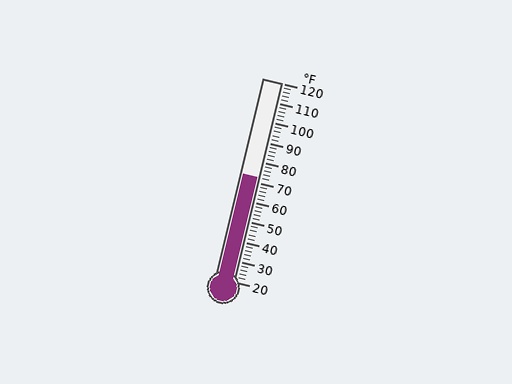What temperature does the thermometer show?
The thermometer shows approximately 72°F.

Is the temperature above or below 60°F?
The temperature is above 60°F.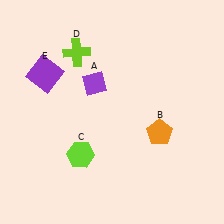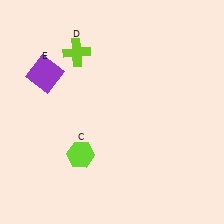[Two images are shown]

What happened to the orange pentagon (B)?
The orange pentagon (B) was removed in Image 2. It was in the bottom-right area of Image 1.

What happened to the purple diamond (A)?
The purple diamond (A) was removed in Image 2. It was in the top-left area of Image 1.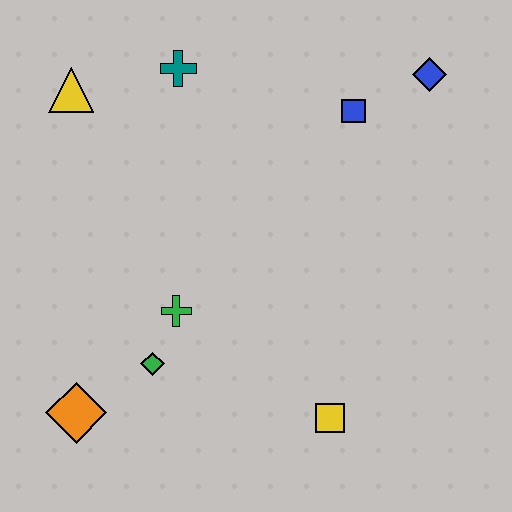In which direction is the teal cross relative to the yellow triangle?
The teal cross is to the right of the yellow triangle.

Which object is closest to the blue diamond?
The blue square is closest to the blue diamond.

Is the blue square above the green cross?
Yes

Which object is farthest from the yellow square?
The yellow triangle is farthest from the yellow square.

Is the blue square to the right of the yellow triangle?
Yes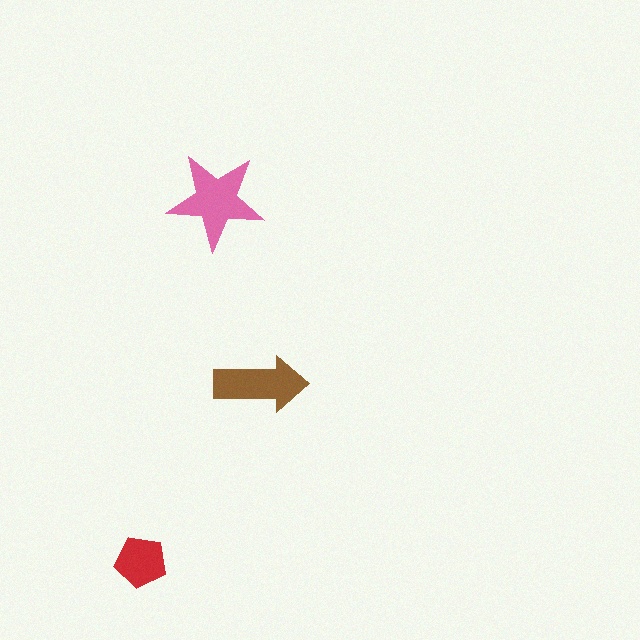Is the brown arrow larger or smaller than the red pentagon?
Larger.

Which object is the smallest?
The red pentagon.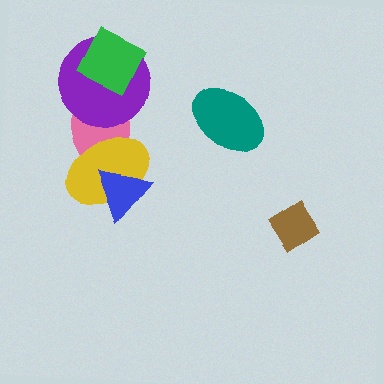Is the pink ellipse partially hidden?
Yes, it is partially covered by another shape.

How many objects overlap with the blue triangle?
1 object overlaps with the blue triangle.